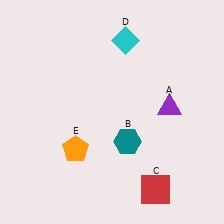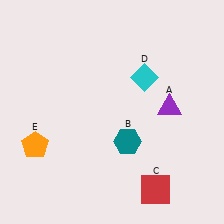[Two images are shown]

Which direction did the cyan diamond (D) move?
The cyan diamond (D) moved down.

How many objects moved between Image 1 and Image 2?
2 objects moved between the two images.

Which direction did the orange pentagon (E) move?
The orange pentagon (E) moved left.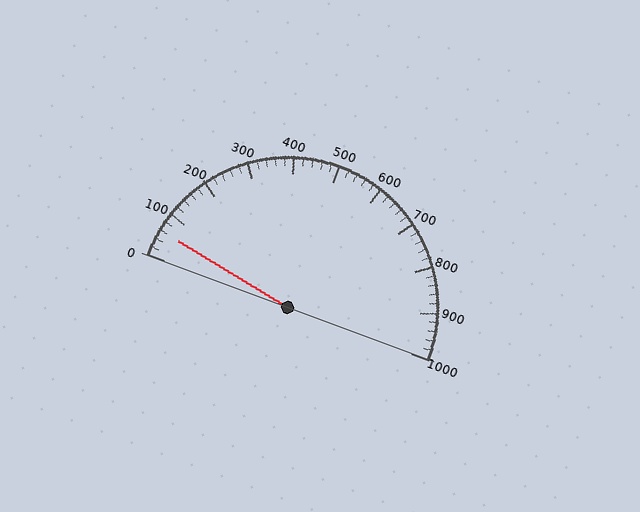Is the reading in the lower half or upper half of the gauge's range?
The reading is in the lower half of the range (0 to 1000).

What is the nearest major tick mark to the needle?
The nearest major tick mark is 100.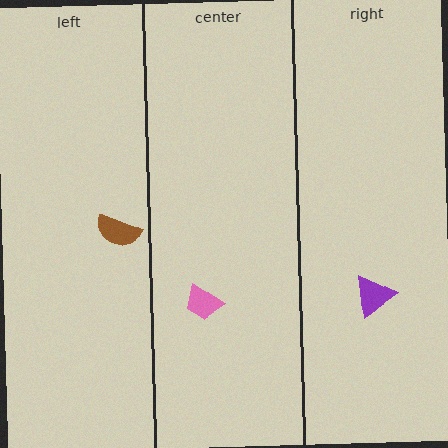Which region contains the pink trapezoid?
The center region.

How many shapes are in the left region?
1.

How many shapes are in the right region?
1.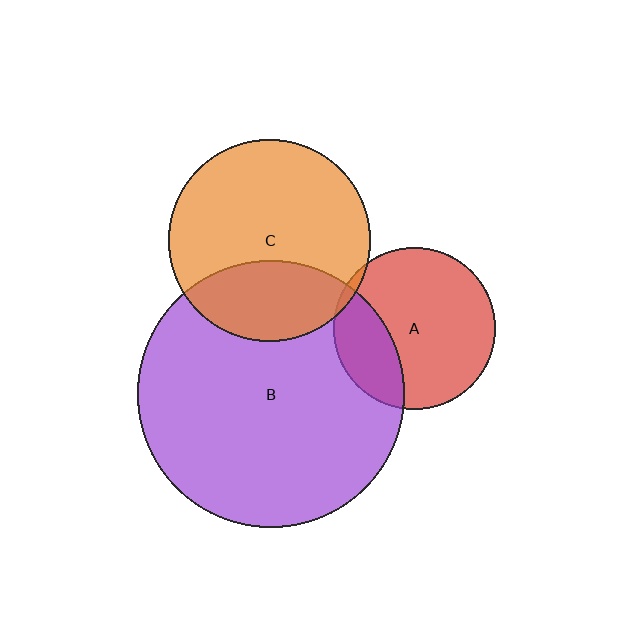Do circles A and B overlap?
Yes.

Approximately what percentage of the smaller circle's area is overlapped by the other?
Approximately 25%.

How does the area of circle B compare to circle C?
Approximately 1.8 times.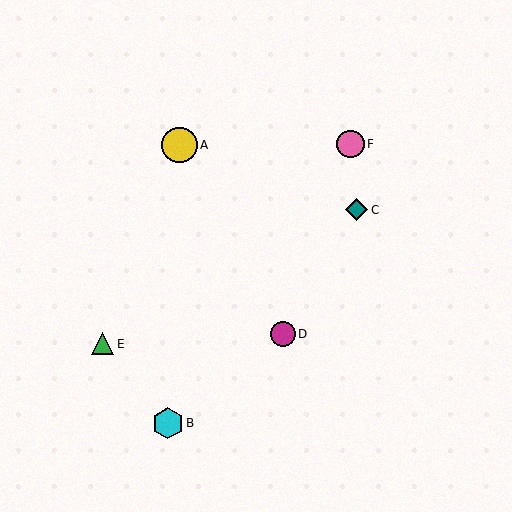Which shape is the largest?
The yellow circle (labeled A) is the largest.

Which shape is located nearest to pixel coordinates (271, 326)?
The magenta circle (labeled D) at (283, 334) is nearest to that location.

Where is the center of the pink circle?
The center of the pink circle is at (350, 144).